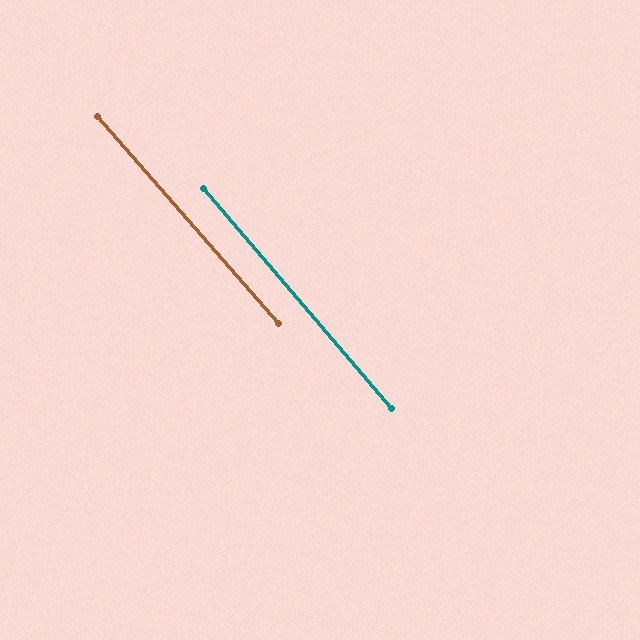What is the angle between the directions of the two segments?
Approximately 1 degree.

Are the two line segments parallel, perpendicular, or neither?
Parallel — their directions differ by only 0.8°.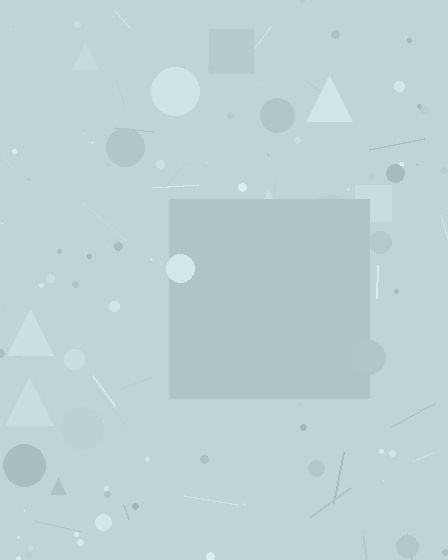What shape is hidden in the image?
A square is hidden in the image.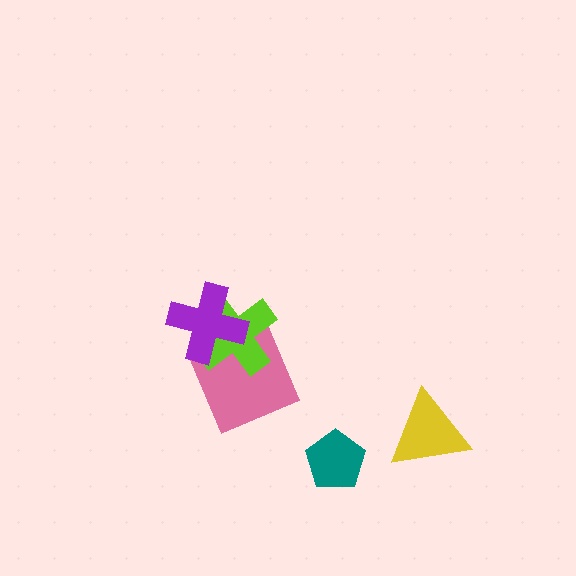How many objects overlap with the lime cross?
2 objects overlap with the lime cross.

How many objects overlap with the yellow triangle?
0 objects overlap with the yellow triangle.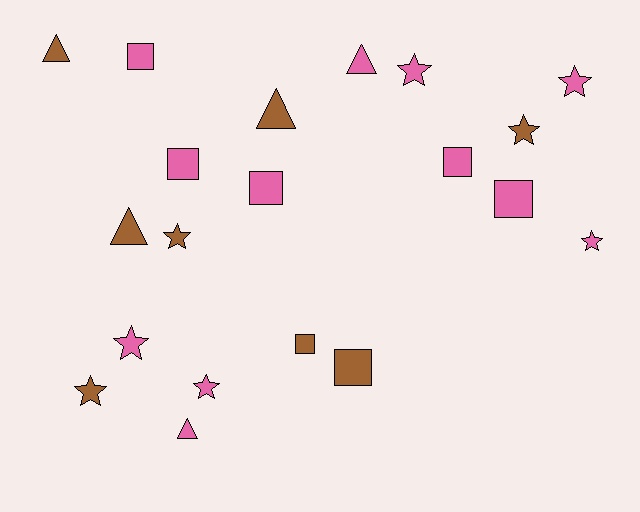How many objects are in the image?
There are 20 objects.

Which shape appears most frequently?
Star, with 8 objects.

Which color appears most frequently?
Pink, with 12 objects.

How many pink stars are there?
There are 5 pink stars.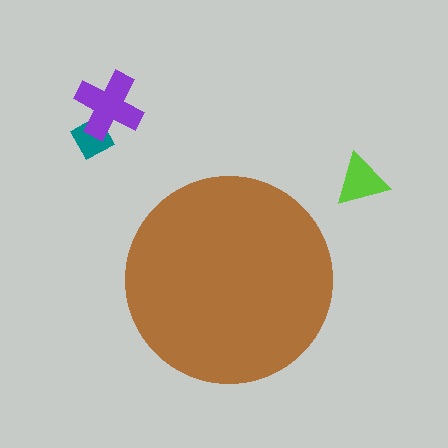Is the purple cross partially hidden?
No, the purple cross is fully visible.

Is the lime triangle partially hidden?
No, the lime triangle is fully visible.